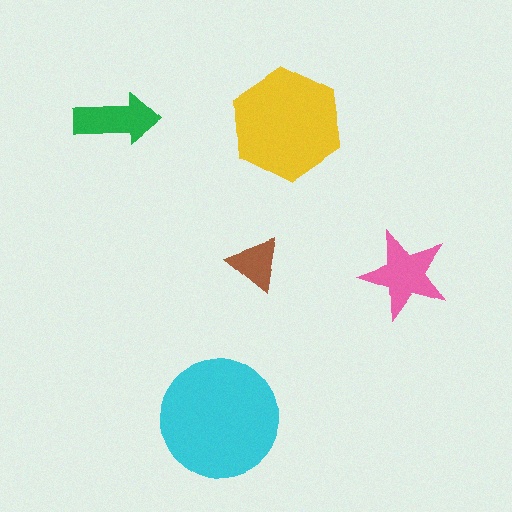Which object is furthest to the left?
The green arrow is leftmost.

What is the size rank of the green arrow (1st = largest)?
4th.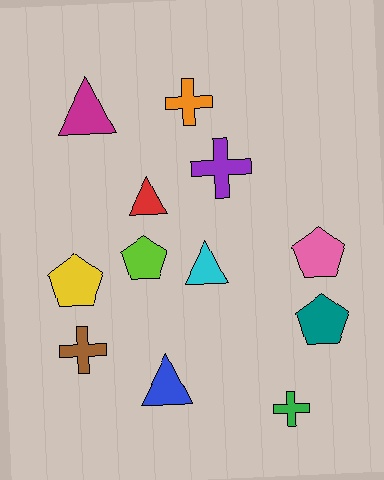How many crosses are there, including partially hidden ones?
There are 4 crosses.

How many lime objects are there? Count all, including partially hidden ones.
There is 1 lime object.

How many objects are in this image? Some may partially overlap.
There are 12 objects.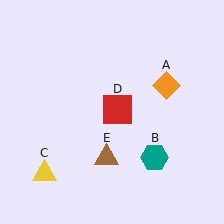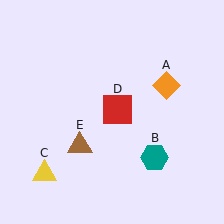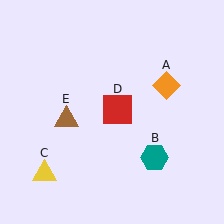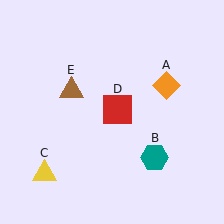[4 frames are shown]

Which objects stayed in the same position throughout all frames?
Orange diamond (object A) and teal hexagon (object B) and yellow triangle (object C) and red square (object D) remained stationary.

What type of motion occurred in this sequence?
The brown triangle (object E) rotated clockwise around the center of the scene.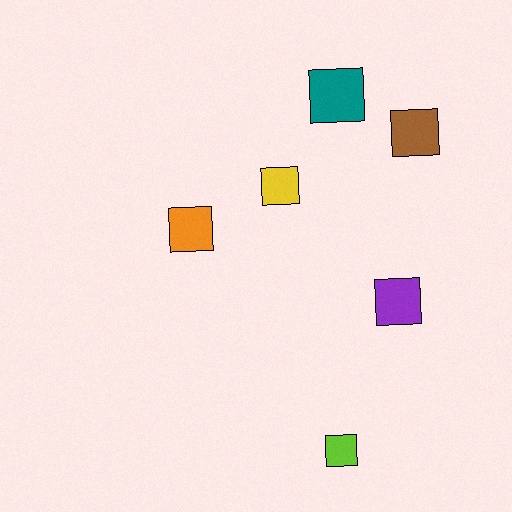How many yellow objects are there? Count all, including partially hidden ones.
There is 1 yellow object.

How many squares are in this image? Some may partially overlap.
There are 6 squares.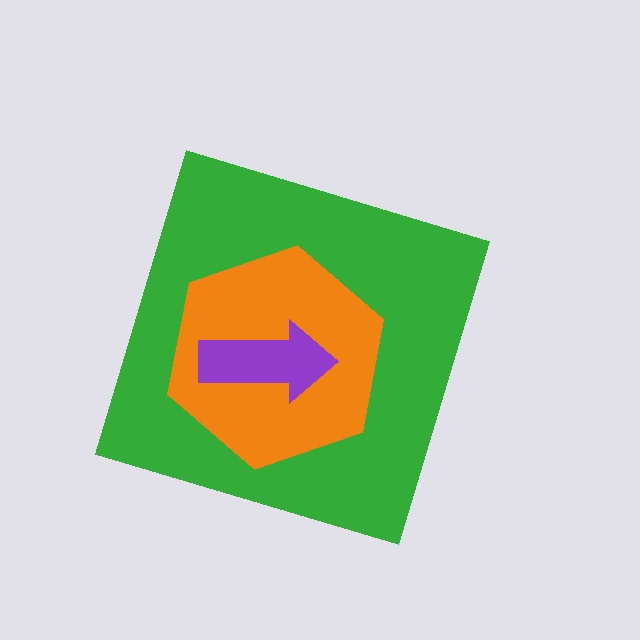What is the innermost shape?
The purple arrow.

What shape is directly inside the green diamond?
The orange hexagon.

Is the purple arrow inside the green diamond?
Yes.